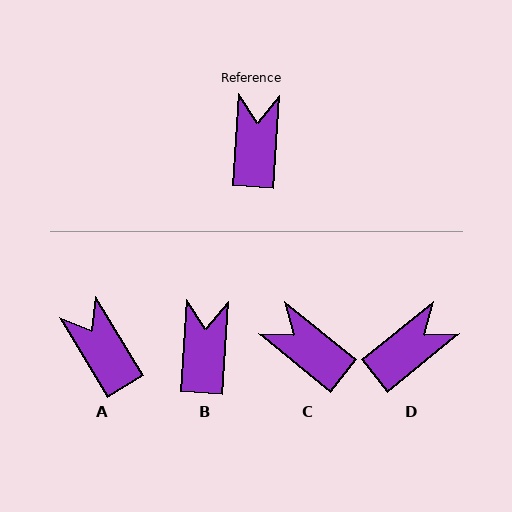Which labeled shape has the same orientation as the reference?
B.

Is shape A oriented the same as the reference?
No, it is off by about 35 degrees.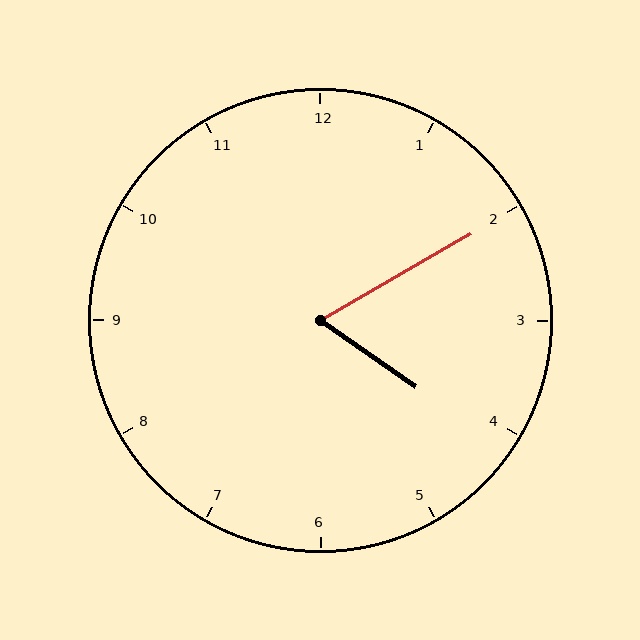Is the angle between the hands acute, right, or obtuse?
It is acute.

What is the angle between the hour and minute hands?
Approximately 65 degrees.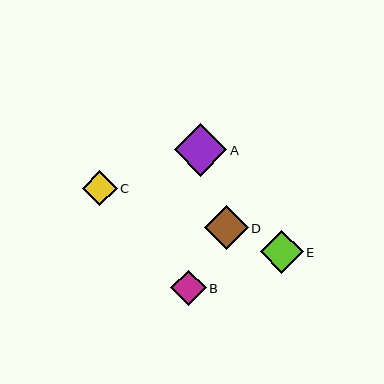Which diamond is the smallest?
Diamond C is the smallest with a size of approximately 35 pixels.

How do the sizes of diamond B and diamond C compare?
Diamond B and diamond C are approximately the same size.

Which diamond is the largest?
Diamond A is the largest with a size of approximately 52 pixels.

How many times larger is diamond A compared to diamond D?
Diamond A is approximately 1.2 times the size of diamond D.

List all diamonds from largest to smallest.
From largest to smallest: A, D, E, B, C.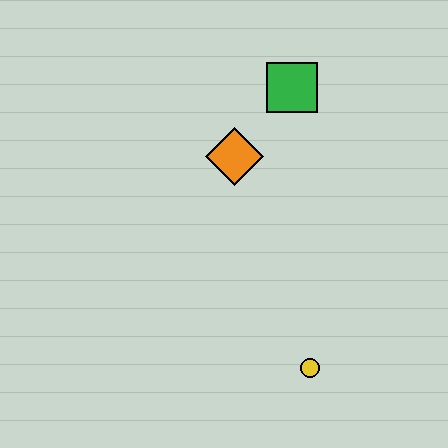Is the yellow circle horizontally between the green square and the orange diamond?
No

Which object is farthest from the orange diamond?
The yellow circle is farthest from the orange diamond.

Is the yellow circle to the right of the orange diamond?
Yes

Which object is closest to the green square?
The orange diamond is closest to the green square.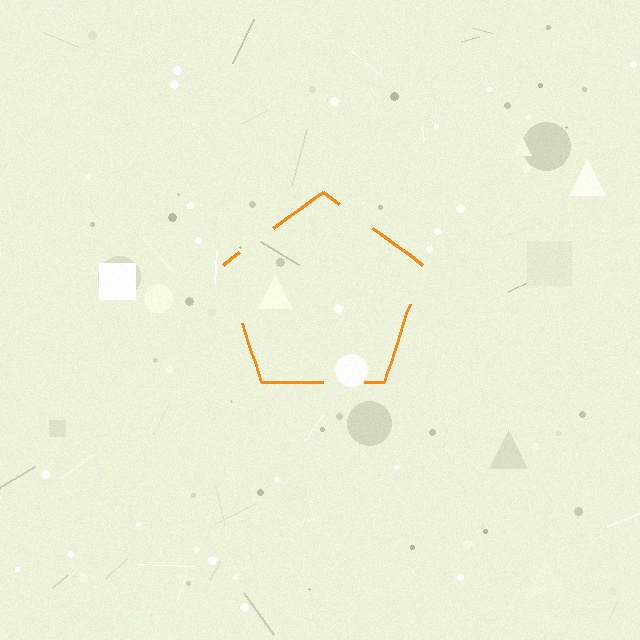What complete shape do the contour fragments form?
The contour fragments form a pentagon.